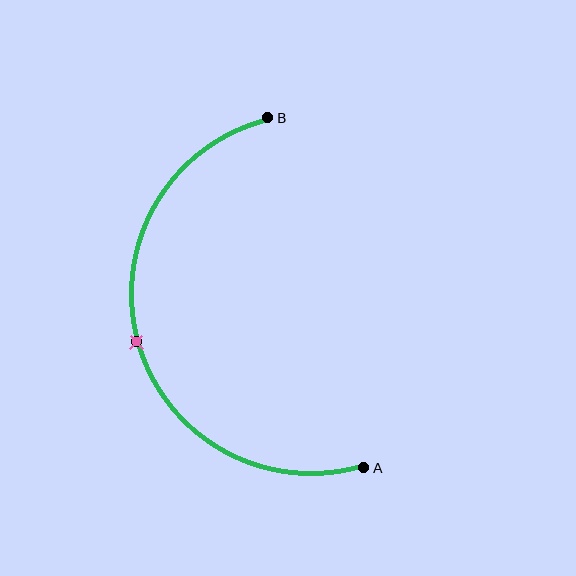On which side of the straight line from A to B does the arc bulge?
The arc bulges to the left of the straight line connecting A and B.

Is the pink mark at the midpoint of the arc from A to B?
Yes. The pink mark lies on the arc at equal arc-length from both A and B — it is the arc midpoint.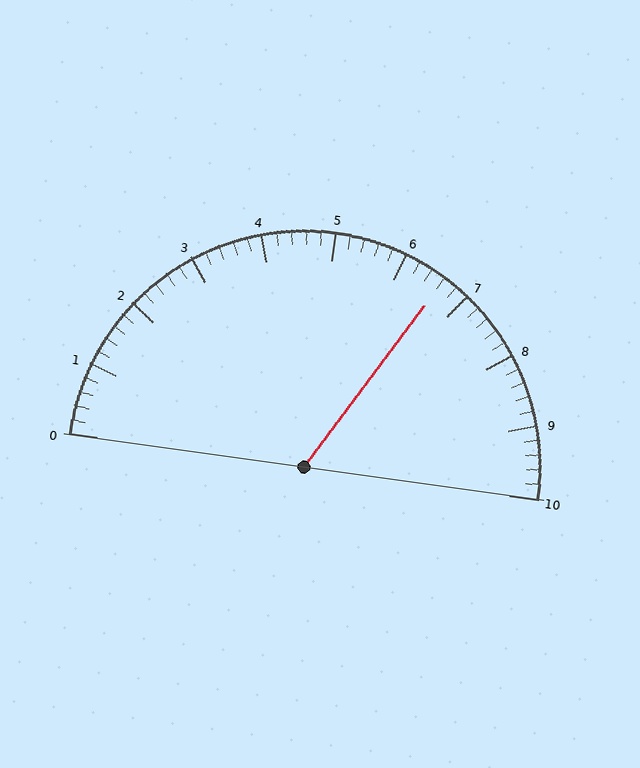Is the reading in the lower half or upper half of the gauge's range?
The reading is in the upper half of the range (0 to 10).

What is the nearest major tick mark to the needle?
The nearest major tick mark is 7.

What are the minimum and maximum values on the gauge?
The gauge ranges from 0 to 10.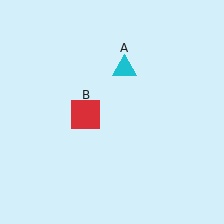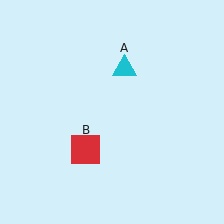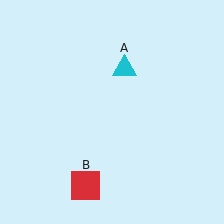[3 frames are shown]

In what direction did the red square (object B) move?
The red square (object B) moved down.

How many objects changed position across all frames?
1 object changed position: red square (object B).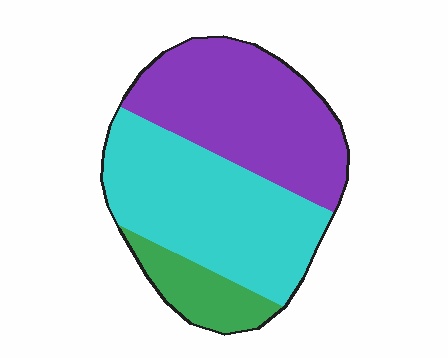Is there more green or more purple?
Purple.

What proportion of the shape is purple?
Purple covers about 40% of the shape.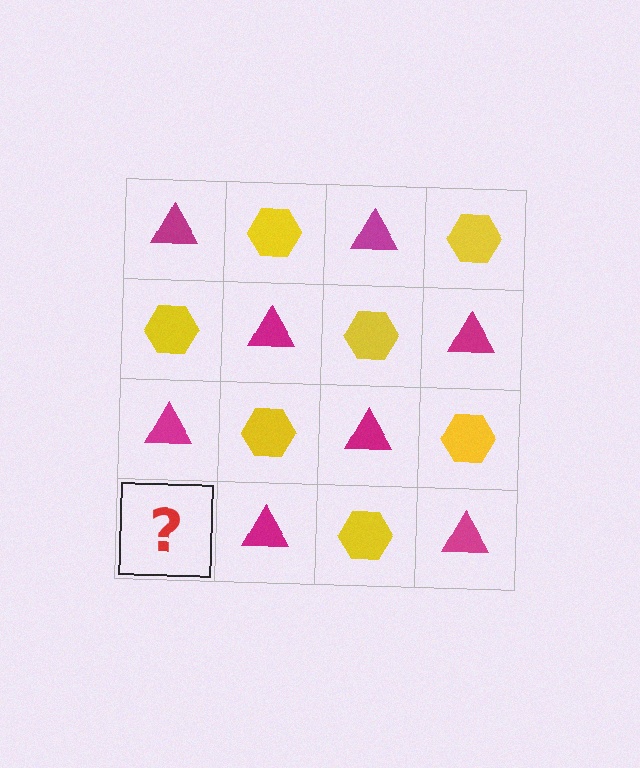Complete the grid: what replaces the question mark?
The question mark should be replaced with a yellow hexagon.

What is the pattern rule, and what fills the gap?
The rule is that it alternates magenta triangle and yellow hexagon in a checkerboard pattern. The gap should be filled with a yellow hexagon.